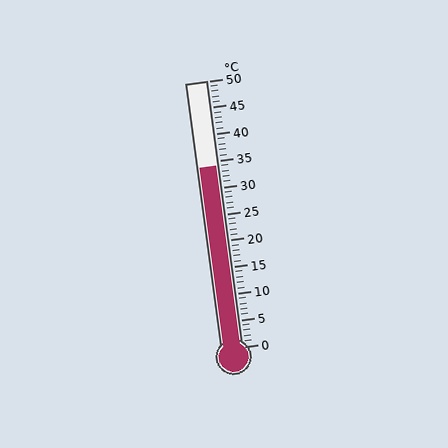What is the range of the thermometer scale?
The thermometer scale ranges from 0°C to 50°C.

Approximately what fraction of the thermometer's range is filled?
The thermometer is filled to approximately 70% of its range.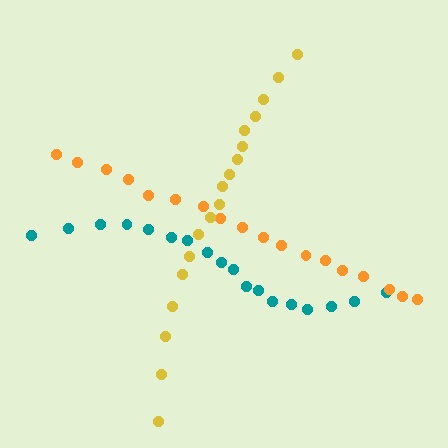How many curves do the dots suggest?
There are 3 distinct paths.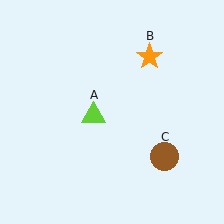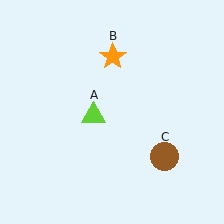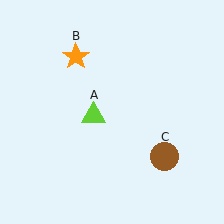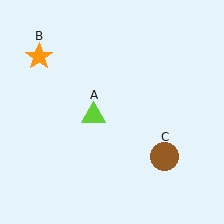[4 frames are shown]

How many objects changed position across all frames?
1 object changed position: orange star (object B).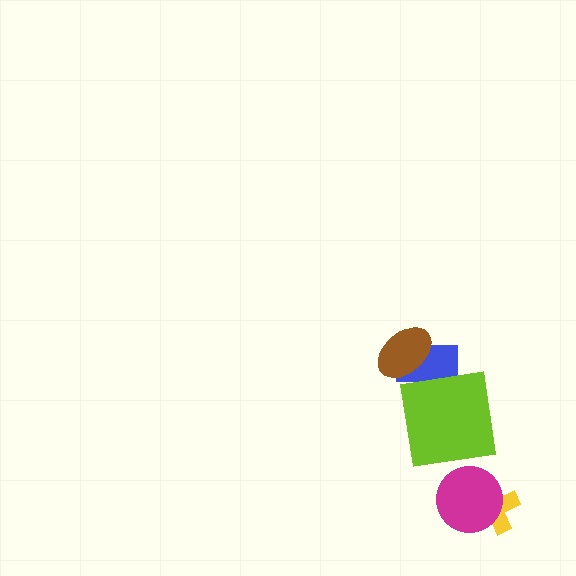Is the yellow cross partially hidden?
Yes, it is partially covered by another shape.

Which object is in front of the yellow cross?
The magenta circle is in front of the yellow cross.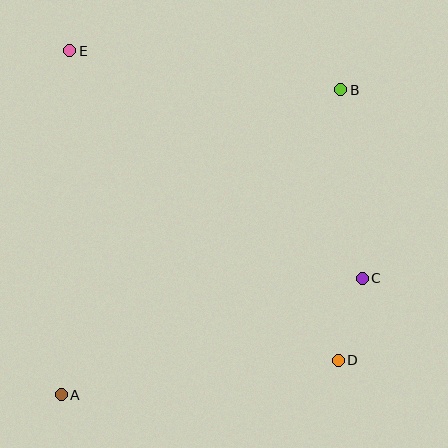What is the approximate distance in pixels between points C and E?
The distance between C and E is approximately 371 pixels.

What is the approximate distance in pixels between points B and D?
The distance between B and D is approximately 270 pixels.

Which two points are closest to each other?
Points C and D are closest to each other.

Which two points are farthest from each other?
Points A and B are farthest from each other.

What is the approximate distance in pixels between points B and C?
The distance between B and C is approximately 190 pixels.